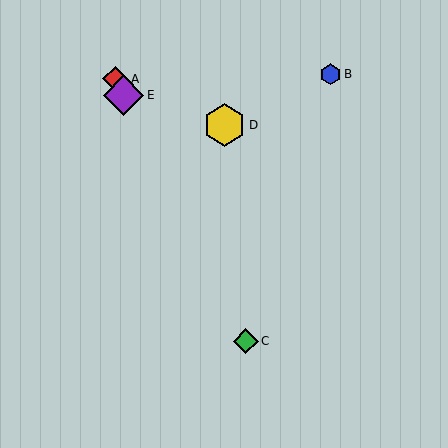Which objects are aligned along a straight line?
Objects A, C, E are aligned along a straight line.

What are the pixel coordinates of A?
Object A is at (115, 79).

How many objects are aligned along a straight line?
3 objects (A, C, E) are aligned along a straight line.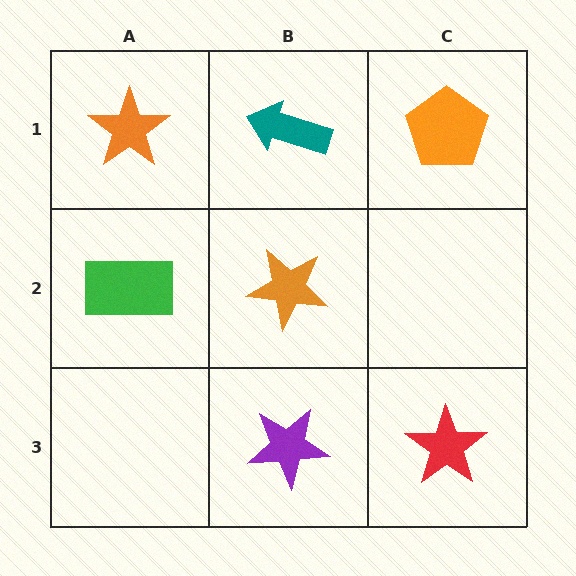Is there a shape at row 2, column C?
No, that cell is empty.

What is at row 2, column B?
An orange star.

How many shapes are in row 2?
2 shapes.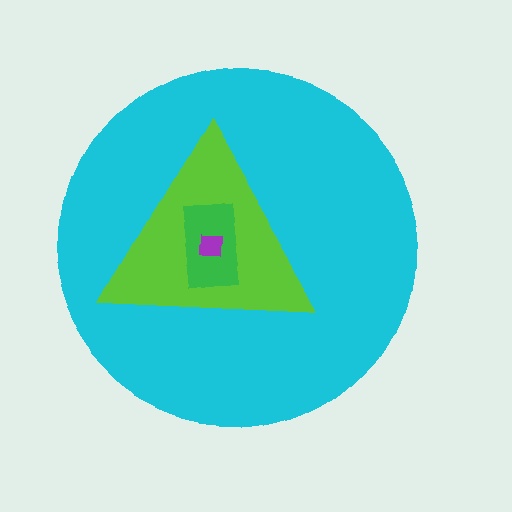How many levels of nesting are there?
4.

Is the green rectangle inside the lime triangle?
Yes.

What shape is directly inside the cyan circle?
The lime triangle.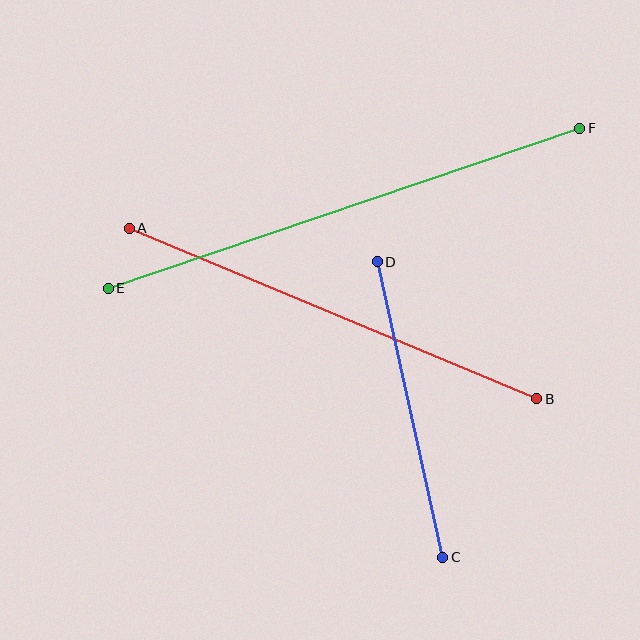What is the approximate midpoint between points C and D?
The midpoint is at approximately (410, 410) pixels.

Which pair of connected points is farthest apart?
Points E and F are farthest apart.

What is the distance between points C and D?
The distance is approximately 303 pixels.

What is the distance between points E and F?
The distance is approximately 498 pixels.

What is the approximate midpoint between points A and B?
The midpoint is at approximately (333, 313) pixels.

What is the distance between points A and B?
The distance is approximately 442 pixels.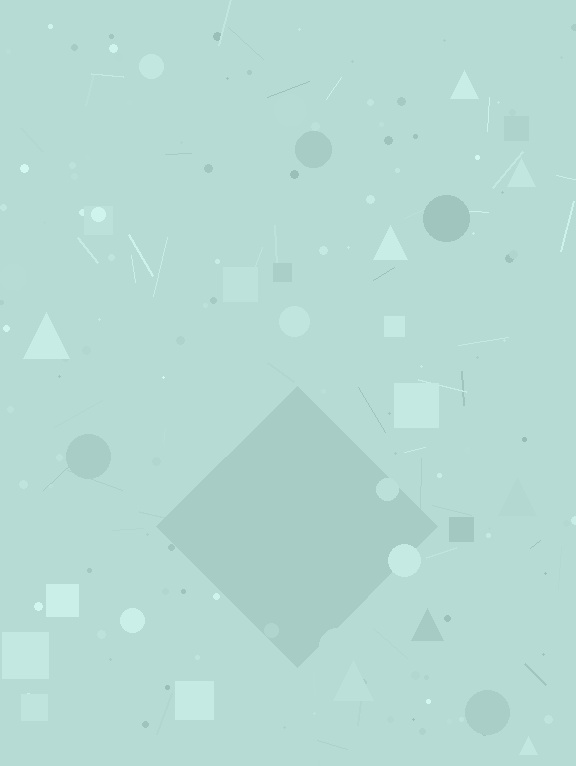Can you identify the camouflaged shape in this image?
The camouflaged shape is a diamond.